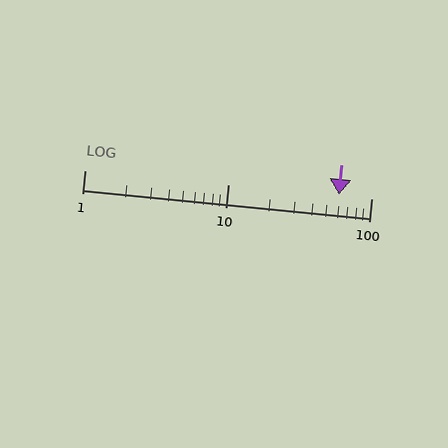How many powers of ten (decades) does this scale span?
The scale spans 2 decades, from 1 to 100.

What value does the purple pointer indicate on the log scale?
The pointer indicates approximately 59.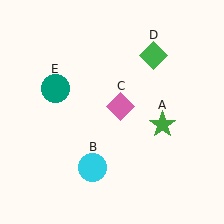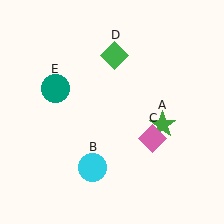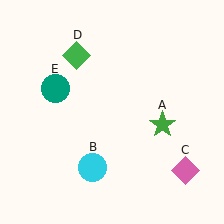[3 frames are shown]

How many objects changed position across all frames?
2 objects changed position: pink diamond (object C), green diamond (object D).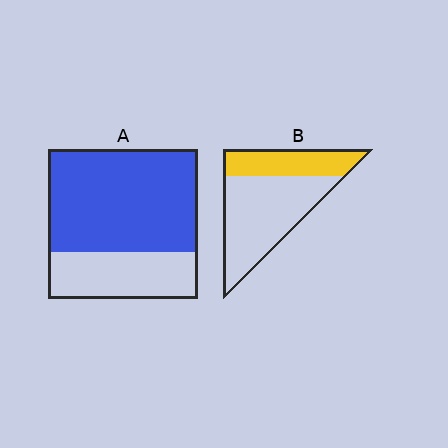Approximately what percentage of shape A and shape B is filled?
A is approximately 70% and B is approximately 35%.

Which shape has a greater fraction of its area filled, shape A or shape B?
Shape A.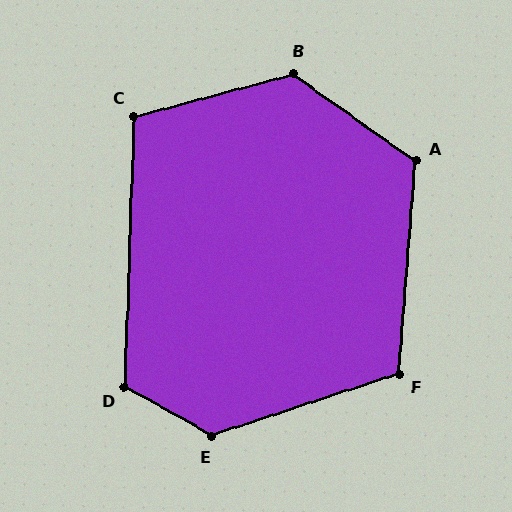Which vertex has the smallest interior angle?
C, at approximately 107 degrees.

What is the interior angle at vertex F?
Approximately 113 degrees (obtuse).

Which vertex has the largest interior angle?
E, at approximately 132 degrees.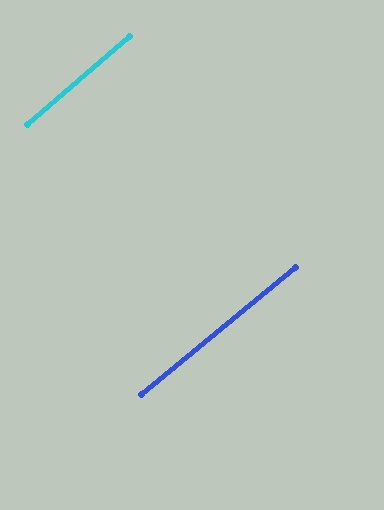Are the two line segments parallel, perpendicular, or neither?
Parallel — their directions differ by only 1.4°.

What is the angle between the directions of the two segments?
Approximately 1 degree.